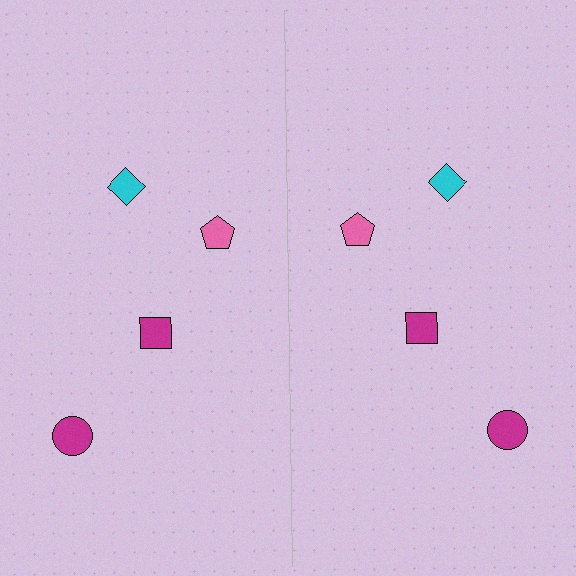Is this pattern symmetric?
Yes, this pattern has bilateral (reflection) symmetry.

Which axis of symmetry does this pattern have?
The pattern has a vertical axis of symmetry running through the center of the image.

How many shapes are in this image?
There are 8 shapes in this image.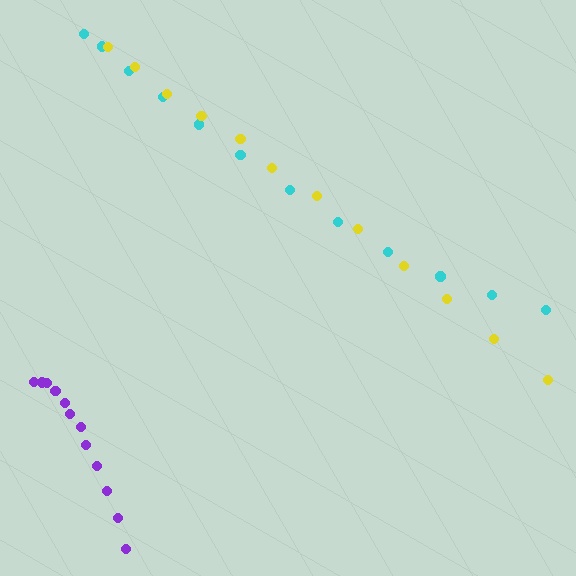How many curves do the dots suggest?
There are 3 distinct paths.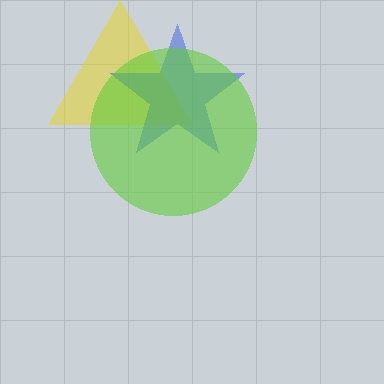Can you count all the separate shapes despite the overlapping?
Yes, there are 3 separate shapes.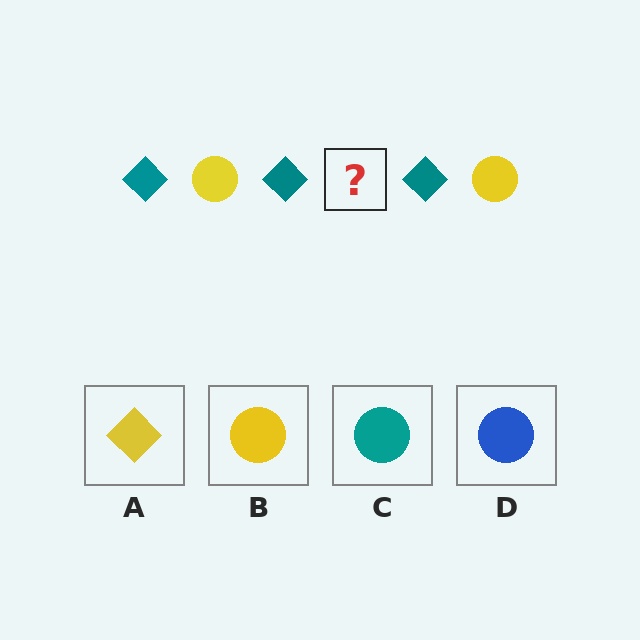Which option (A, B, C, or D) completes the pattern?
B.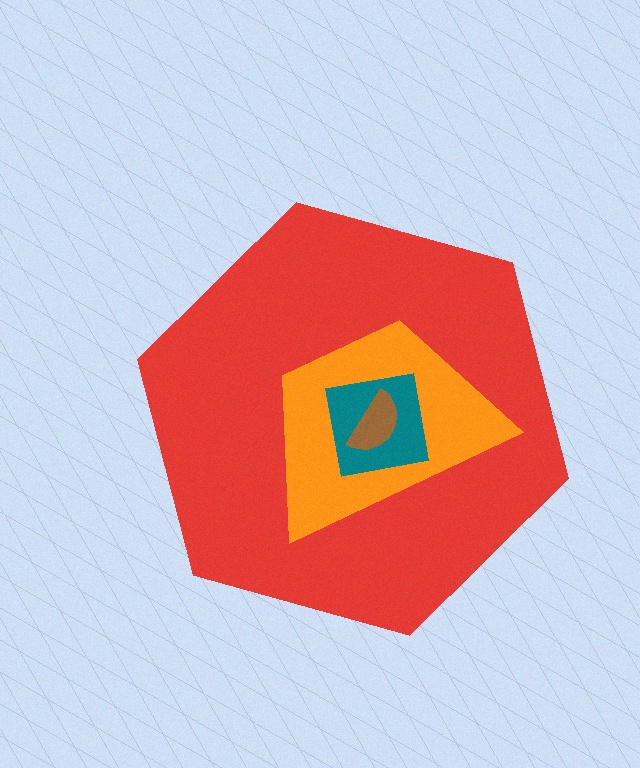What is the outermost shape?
The red hexagon.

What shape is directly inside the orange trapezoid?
The teal square.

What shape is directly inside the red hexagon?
The orange trapezoid.